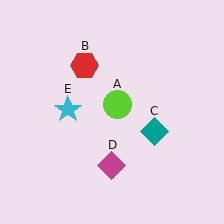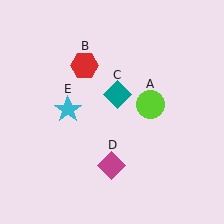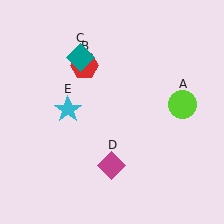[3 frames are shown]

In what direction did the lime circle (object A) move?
The lime circle (object A) moved right.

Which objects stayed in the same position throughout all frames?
Red hexagon (object B) and magenta diamond (object D) and cyan star (object E) remained stationary.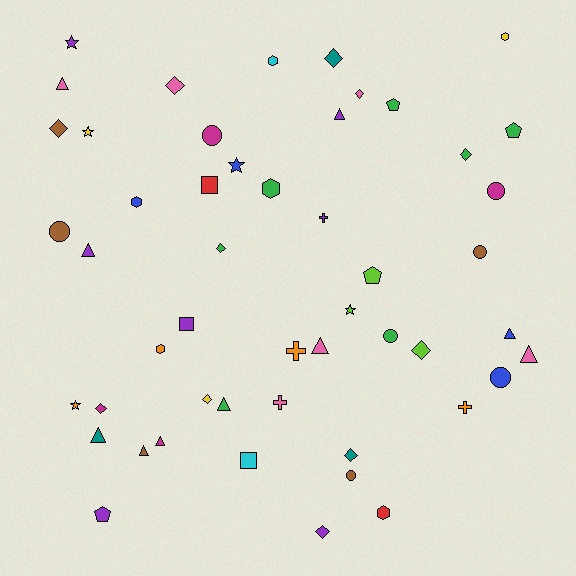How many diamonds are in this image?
There are 11 diamonds.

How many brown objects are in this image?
There are 5 brown objects.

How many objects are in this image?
There are 50 objects.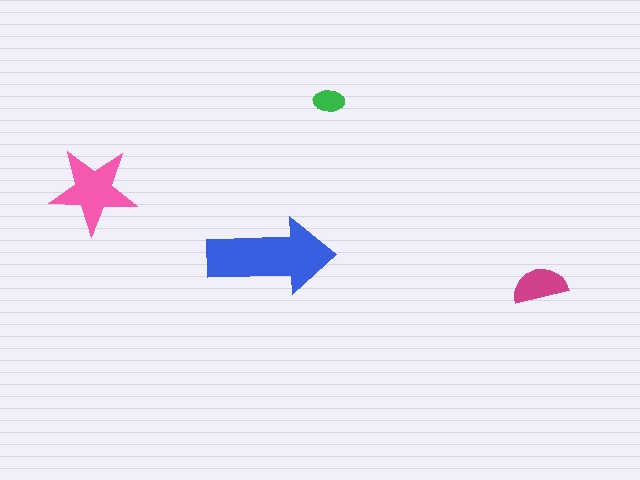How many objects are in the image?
There are 4 objects in the image.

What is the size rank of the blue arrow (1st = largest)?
1st.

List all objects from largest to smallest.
The blue arrow, the pink star, the magenta semicircle, the green ellipse.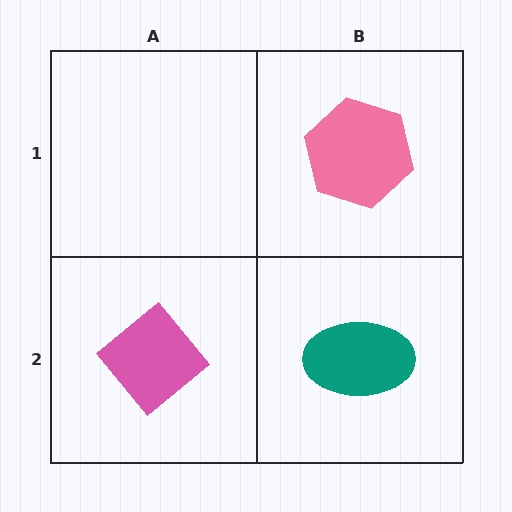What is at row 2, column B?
A teal ellipse.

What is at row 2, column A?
A pink diamond.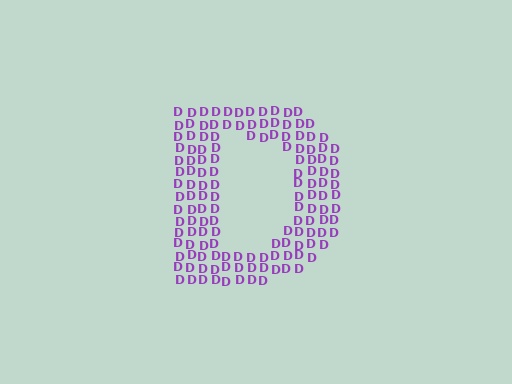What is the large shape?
The large shape is the letter D.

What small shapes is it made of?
It is made of small letter D's.